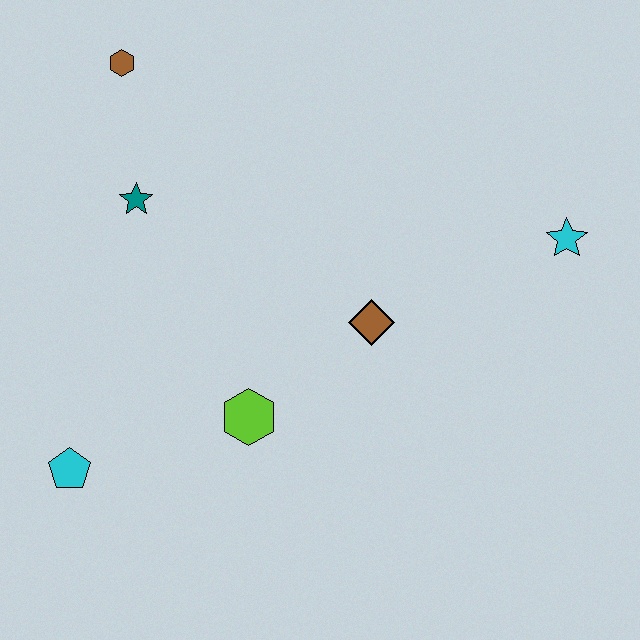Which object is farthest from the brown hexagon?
The cyan star is farthest from the brown hexagon.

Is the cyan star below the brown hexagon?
Yes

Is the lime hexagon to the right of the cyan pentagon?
Yes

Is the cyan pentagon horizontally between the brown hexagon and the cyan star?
No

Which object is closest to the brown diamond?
The lime hexagon is closest to the brown diamond.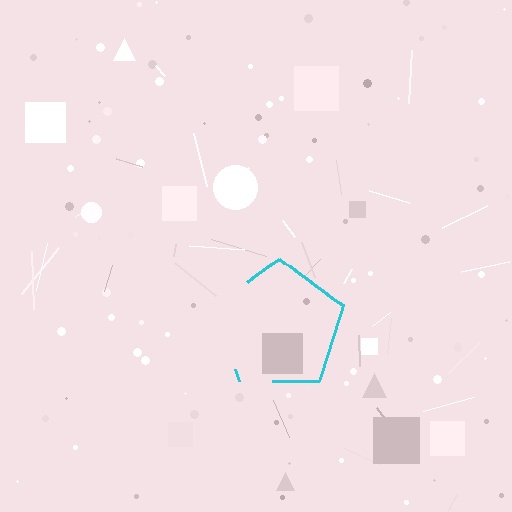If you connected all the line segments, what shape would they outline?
They would outline a pentagon.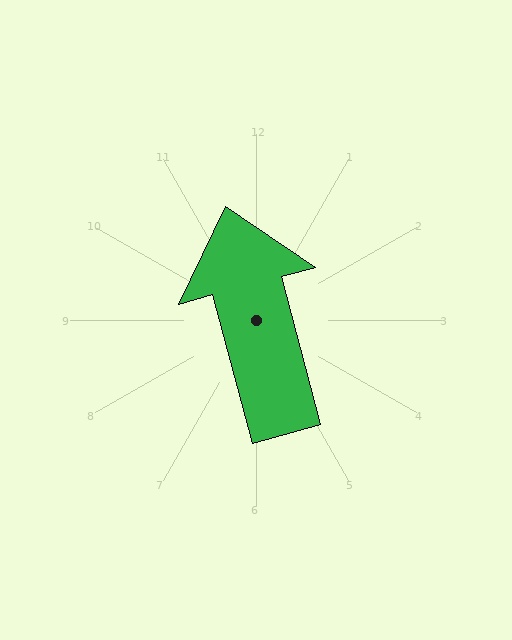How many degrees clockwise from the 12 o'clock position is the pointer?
Approximately 345 degrees.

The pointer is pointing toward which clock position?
Roughly 12 o'clock.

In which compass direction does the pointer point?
North.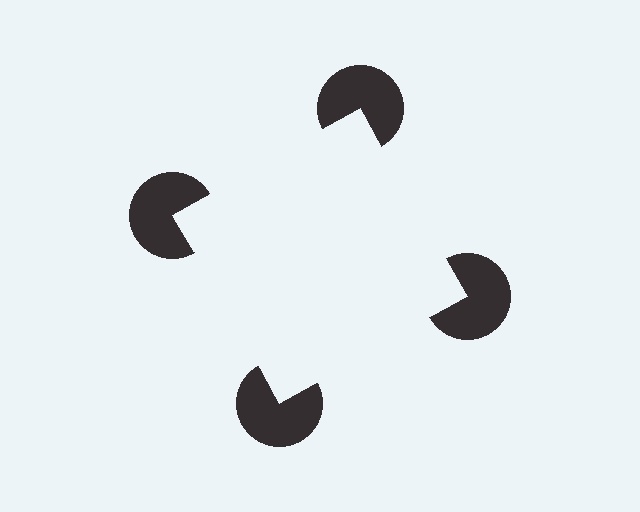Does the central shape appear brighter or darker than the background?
It typically appears slightly brighter than the background, even though no actual brightness change is drawn.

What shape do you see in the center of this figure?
An illusory square — its edges are inferred from the aligned wedge cuts in the pac-man discs, not physically drawn.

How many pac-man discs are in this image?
There are 4 — one at each vertex of the illusory square.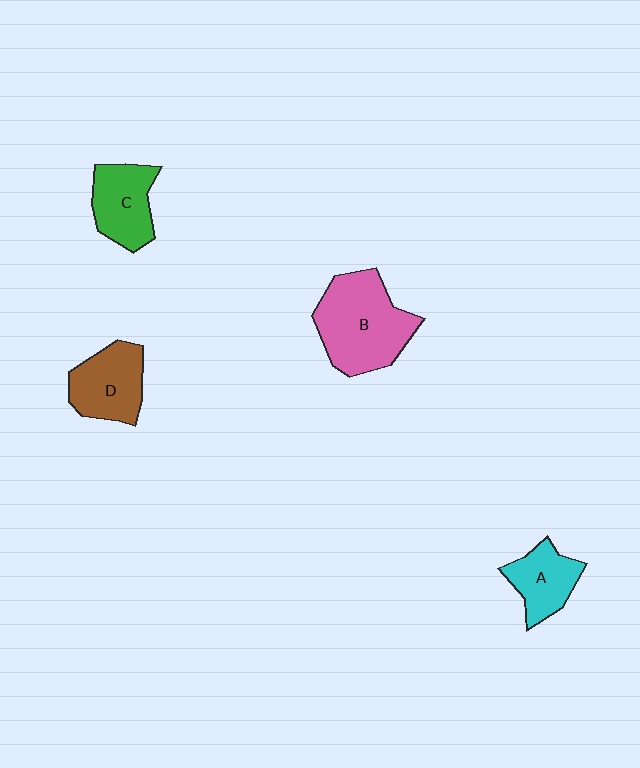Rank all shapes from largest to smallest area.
From largest to smallest: B (pink), D (brown), C (green), A (cyan).